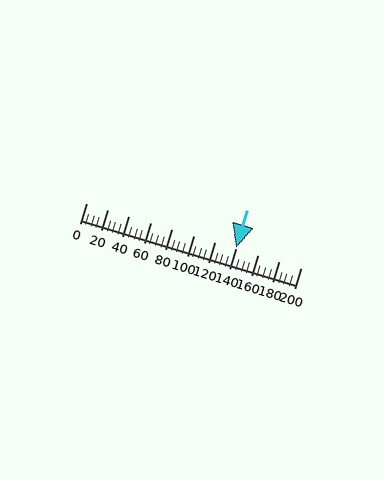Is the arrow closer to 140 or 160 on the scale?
The arrow is closer to 140.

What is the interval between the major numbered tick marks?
The major tick marks are spaced 20 units apart.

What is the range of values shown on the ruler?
The ruler shows values from 0 to 200.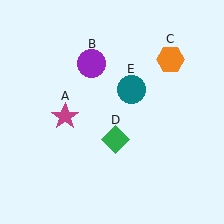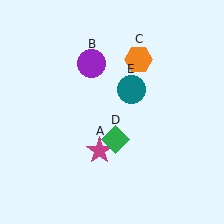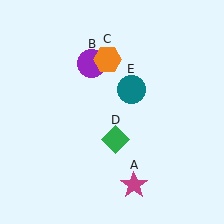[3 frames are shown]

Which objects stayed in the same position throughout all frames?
Purple circle (object B) and green diamond (object D) and teal circle (object E) remained stationary.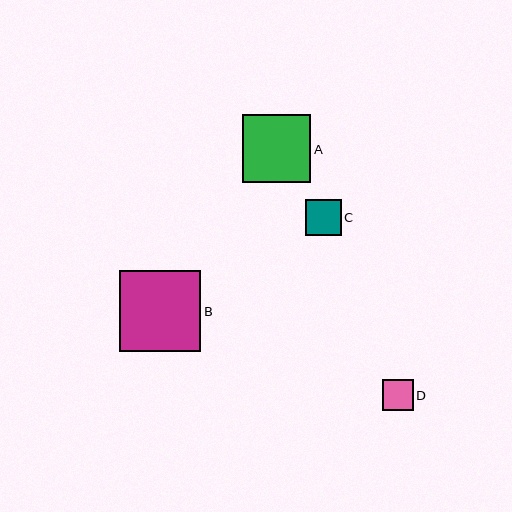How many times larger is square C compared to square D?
Square C is approximately 1.2 times the size of square D.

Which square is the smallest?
Square D is the smallest with a size of approximately 31 pixels.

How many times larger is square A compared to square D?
Square A is approximately 2.2 times the size of square D.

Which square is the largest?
Square B is the largest with a size of approximately 81 pixels.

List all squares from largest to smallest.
From largest to smallest: B, A, C, D.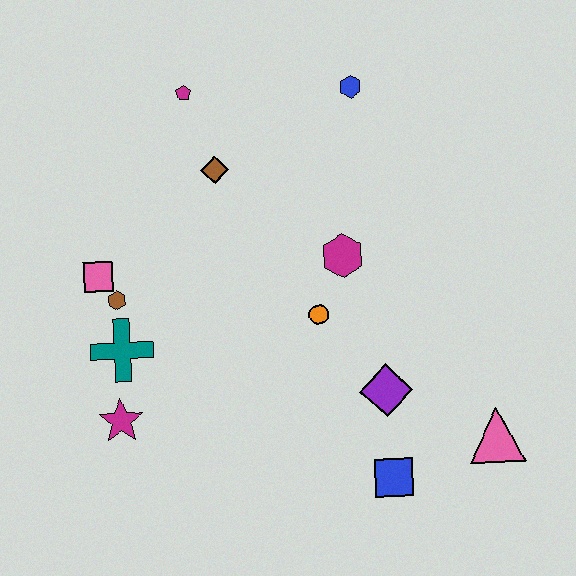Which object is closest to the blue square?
The purple diamond is closest to the blue square.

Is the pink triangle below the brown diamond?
Yes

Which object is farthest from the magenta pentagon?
The pink triangle is farthest from the magenta pentagon.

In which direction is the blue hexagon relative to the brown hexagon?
The blue hexagon is to the right of the brown hexagon.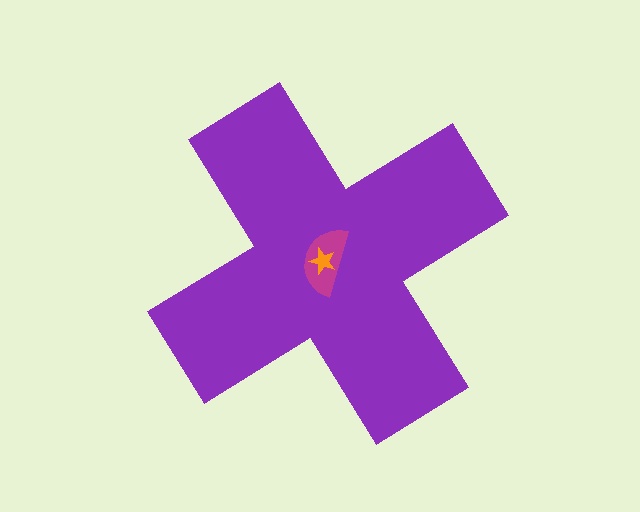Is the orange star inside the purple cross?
Yes.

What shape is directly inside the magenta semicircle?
The orange star.